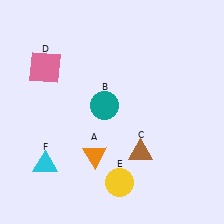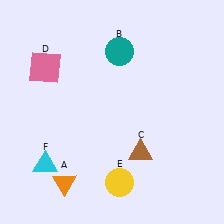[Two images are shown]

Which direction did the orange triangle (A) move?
The orange triangle (A) moved left.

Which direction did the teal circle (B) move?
The teal circle (B) moved up.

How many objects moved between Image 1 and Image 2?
2 objects moved between the two images.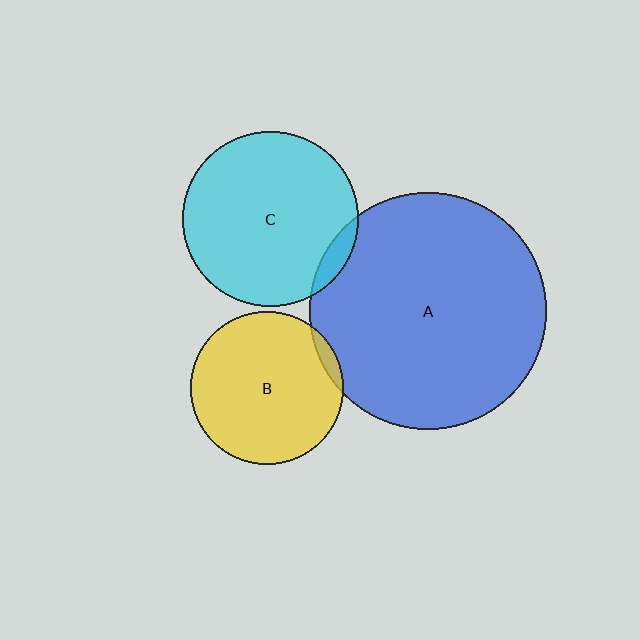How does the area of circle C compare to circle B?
Approximately 1.3 times.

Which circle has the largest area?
Circle A (blue).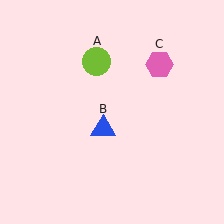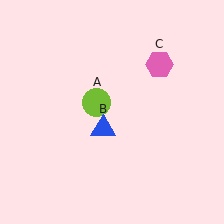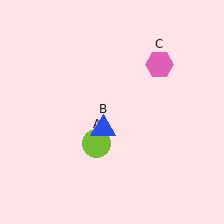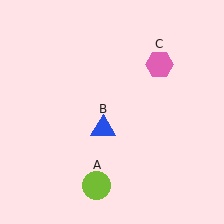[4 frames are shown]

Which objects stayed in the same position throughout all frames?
Blue triangle (object B) and pink hexagon (object C) remained stationary.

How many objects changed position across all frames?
1 object changed position: lime circle (object A).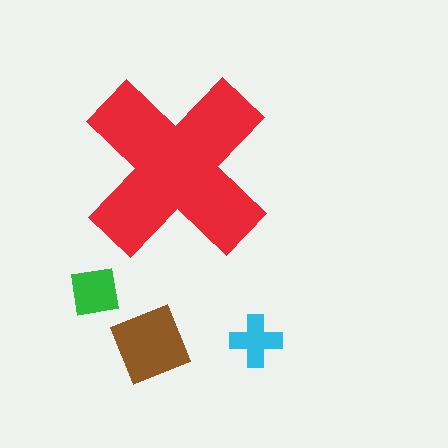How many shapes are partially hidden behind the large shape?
0 shapes are partially hidden.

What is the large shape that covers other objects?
A red cross.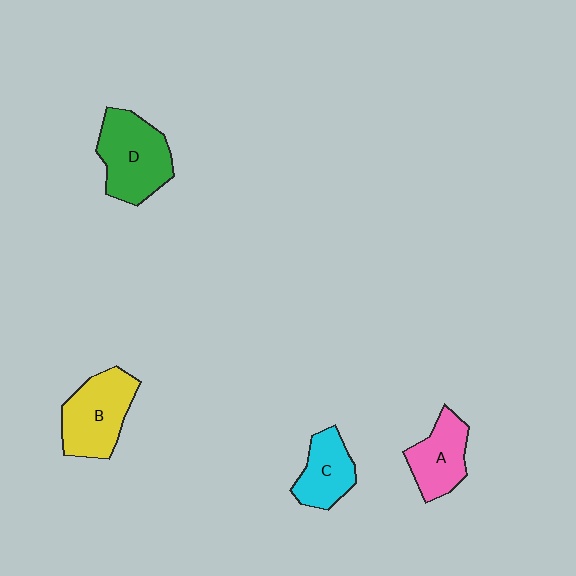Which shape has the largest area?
Shape D (green).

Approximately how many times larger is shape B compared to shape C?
Approximately 1.4 times.